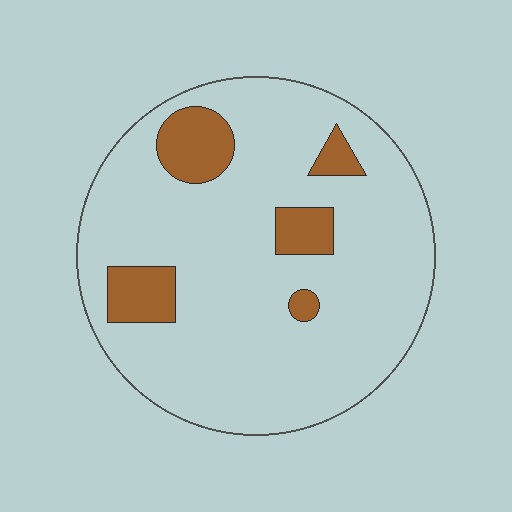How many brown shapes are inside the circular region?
5.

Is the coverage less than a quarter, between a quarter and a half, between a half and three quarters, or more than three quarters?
Less than a quarter.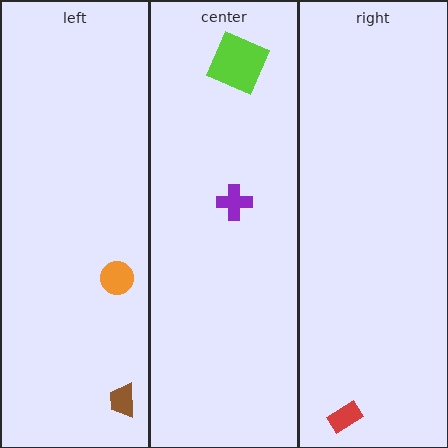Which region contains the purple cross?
The center region.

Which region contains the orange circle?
The left region.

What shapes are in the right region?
The red rectangle.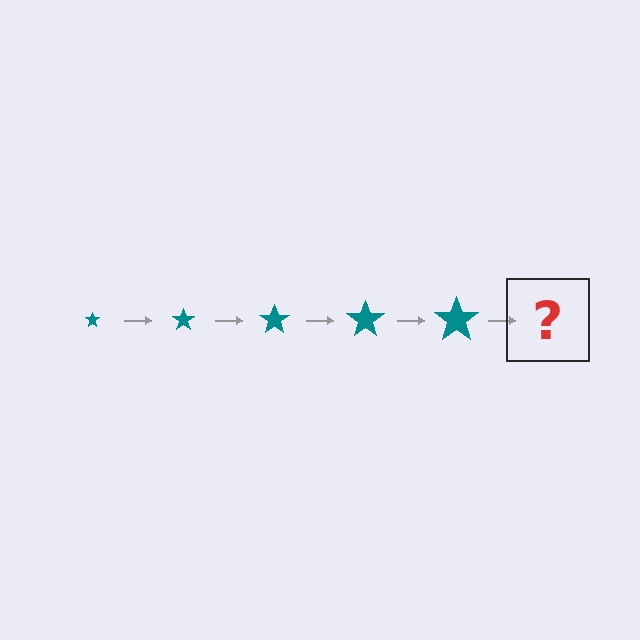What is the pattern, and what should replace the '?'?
The pattern is that the star gets progressively larger each step. The '?' should be a teal star, larger than the previous one.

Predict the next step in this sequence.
The next step is a teal star, larger than the previous one.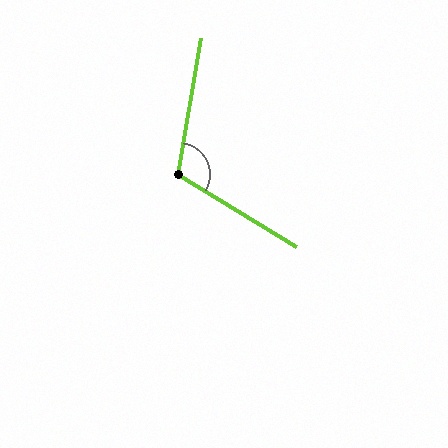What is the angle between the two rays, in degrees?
Approximately 112 degrees.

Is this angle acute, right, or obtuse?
It is obtuse.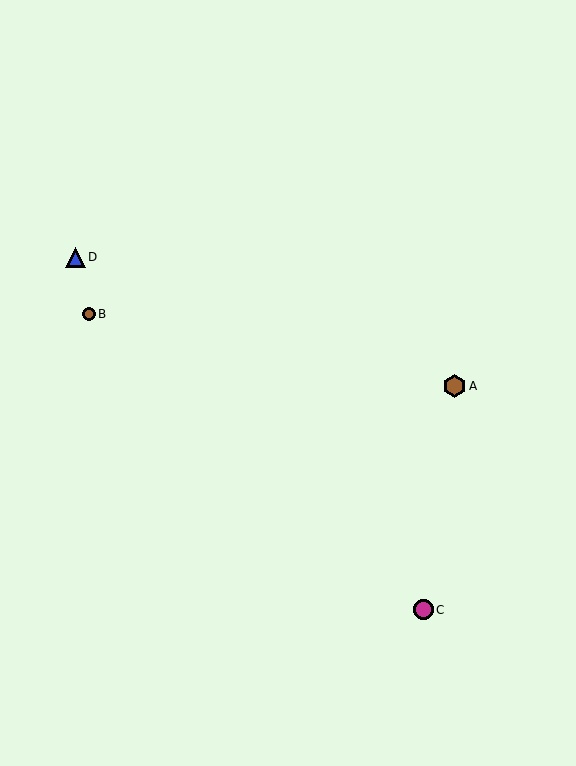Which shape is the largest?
The brown hexagon (labeled A) is the largest.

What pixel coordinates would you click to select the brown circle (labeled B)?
Click at (89, 314) to select the brown circle B.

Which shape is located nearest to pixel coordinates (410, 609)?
The magenta circle (labeled C) at (423, 610) is nearest to that location.